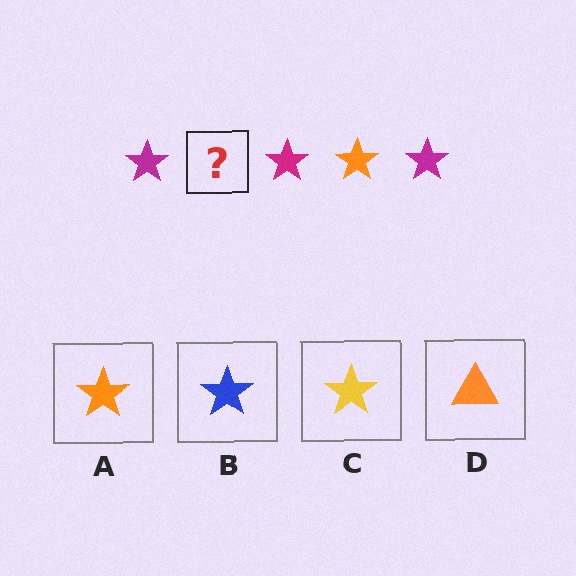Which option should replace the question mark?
Option A.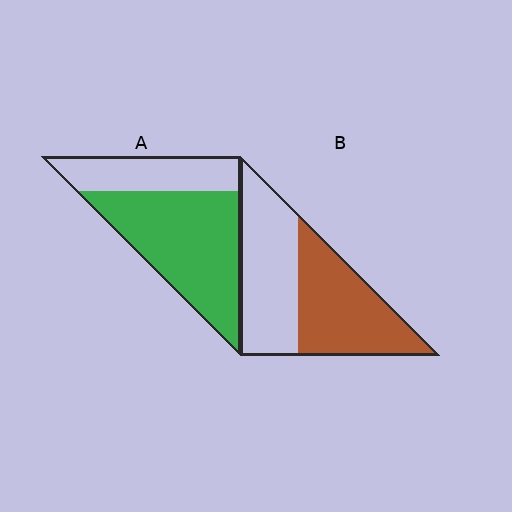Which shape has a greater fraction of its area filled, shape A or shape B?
Shape A.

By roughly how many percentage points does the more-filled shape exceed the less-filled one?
By roughly 20 percentage points (A over B).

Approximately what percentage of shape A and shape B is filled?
A is approximately 70% and B is approximately 50%.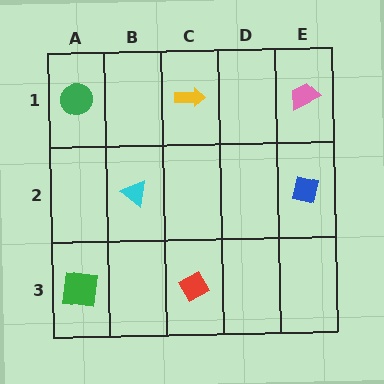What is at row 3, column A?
A green square.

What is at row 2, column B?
A cyan triangle.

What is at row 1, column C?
A yellow arrow.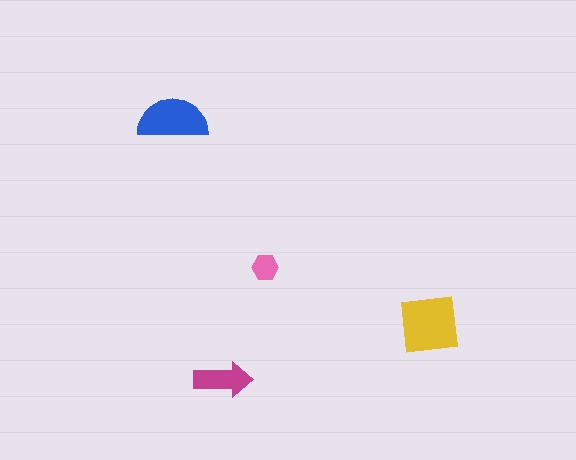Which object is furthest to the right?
The yellow square is rightmost.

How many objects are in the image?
There are 4 objects in the image.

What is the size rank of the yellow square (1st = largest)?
1st.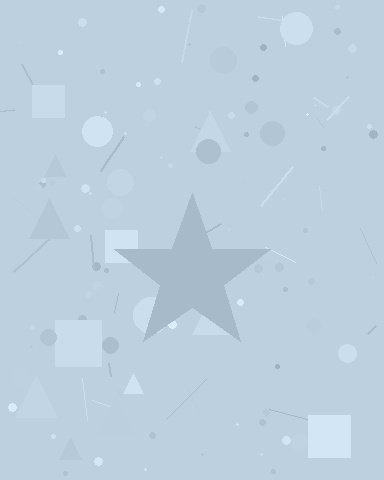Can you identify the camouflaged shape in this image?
The camouflaged shape is a star.